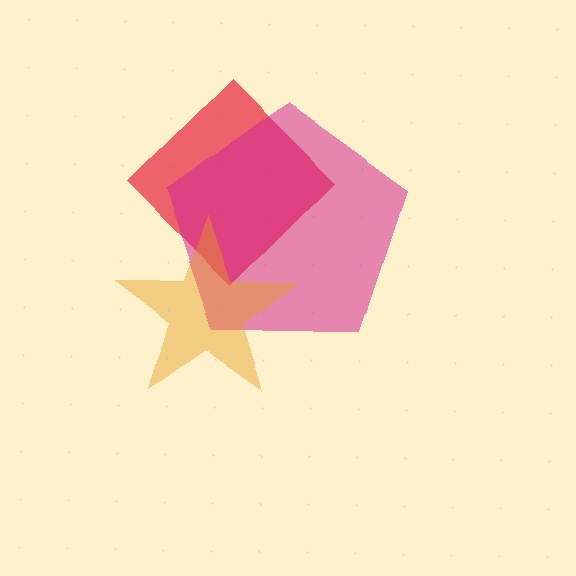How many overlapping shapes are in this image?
There are 3 overlapping shapes in the image.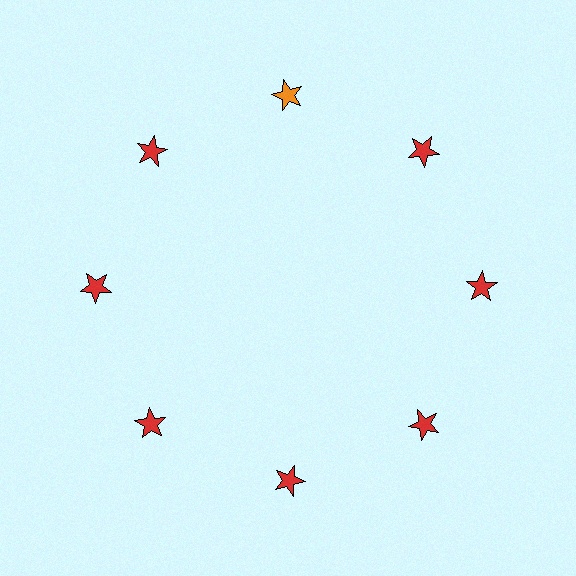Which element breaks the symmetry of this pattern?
The orange star at roughly the 12 o'clock position breaks the symmetry. All other shapes are red stars.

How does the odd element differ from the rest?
It has a different color: orange instead of red.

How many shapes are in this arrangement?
There are 8 shapes arranged in a ring pattern.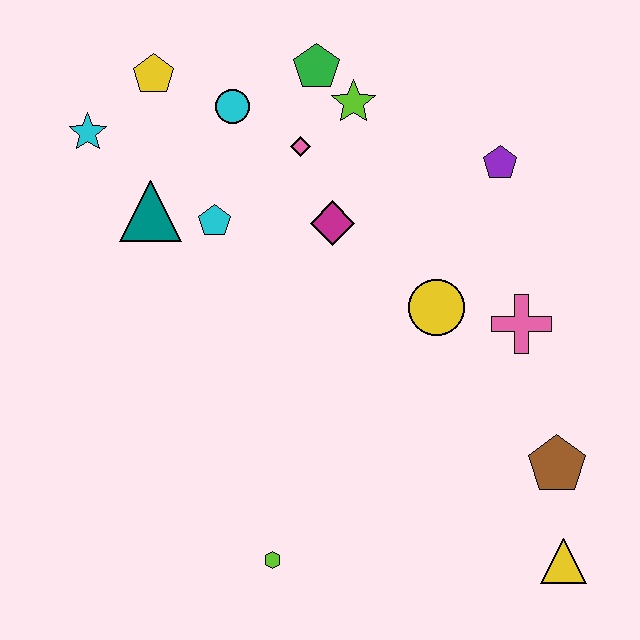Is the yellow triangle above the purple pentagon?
No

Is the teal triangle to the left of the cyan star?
No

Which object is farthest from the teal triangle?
The yellow triangle is farthest from the teal triangle.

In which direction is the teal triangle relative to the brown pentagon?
The teal triangle is to the left of the brown pentagon.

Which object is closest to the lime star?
The green pentagon is closest to the lime star.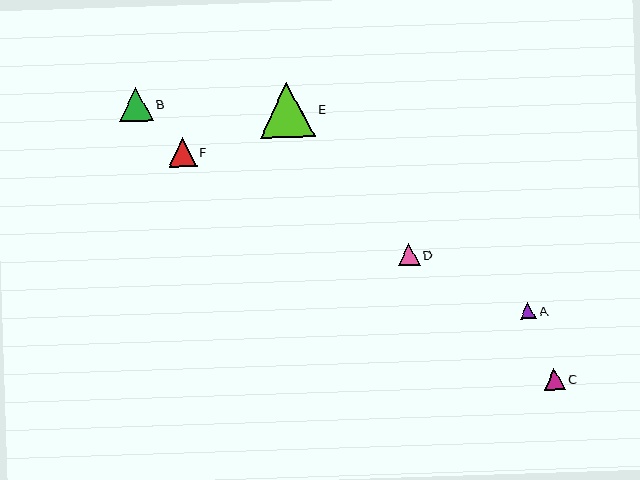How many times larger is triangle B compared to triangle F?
Triangle B is approximately 1.2 times the size of triangle F.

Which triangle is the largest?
Triangle E is the largest with a size of approximately 55 pixels.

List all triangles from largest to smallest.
From largest to smallest: E, B, F, D, C, A.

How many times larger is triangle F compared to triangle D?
Triangle F is approximately 1.3 times the size of triangle D.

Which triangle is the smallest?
Triangle A is the smallest with a size of approximately 17 pixels.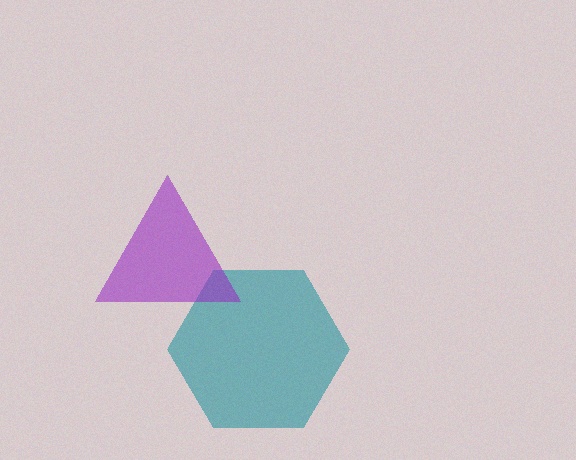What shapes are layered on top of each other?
The layered shapes are: a teal hexagon, a purple triangle.